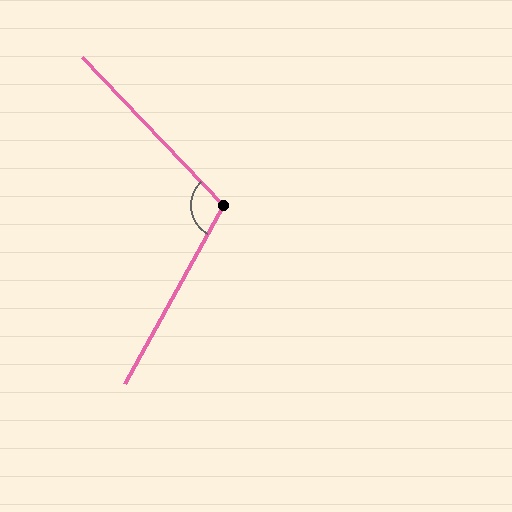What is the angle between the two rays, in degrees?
Approximately 108 degrees.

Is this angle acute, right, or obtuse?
It is obtuse.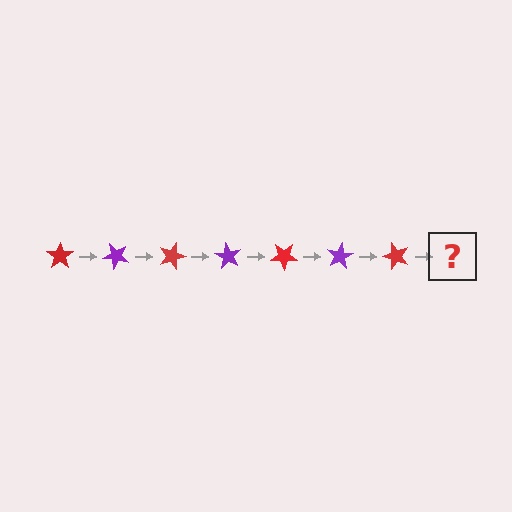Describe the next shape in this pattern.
It should be a purple star, rotated 315 degrees from the start.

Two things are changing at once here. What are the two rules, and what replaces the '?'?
The two rules are that it rotates 45 degrees each step and the color cycles through red and purple. The '?' should be a purple star, rotated 315 degrees from the start.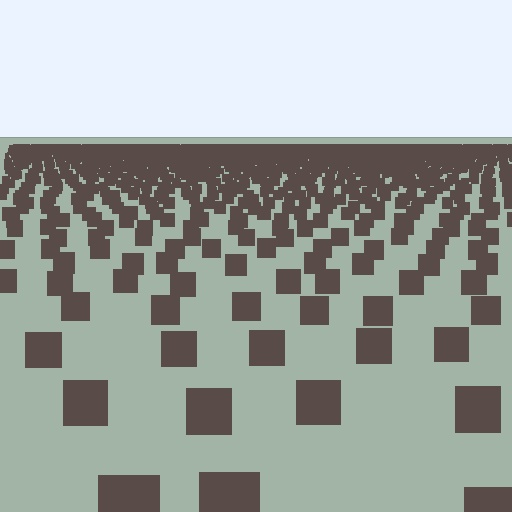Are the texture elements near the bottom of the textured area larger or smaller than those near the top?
Larger. Near the bottom, elements are closer to the viewer and appear at a bigger on-screen size.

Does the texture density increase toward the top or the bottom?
Density increases toward the top.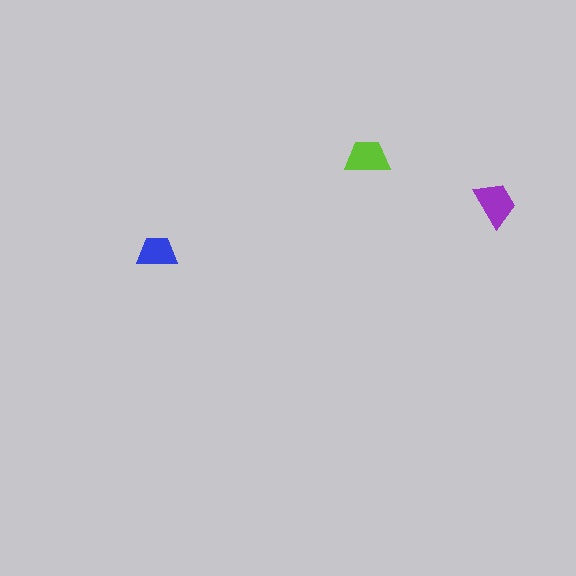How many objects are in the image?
There are 3 objects in the image.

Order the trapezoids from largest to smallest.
the purple one, the lime one, the blue one.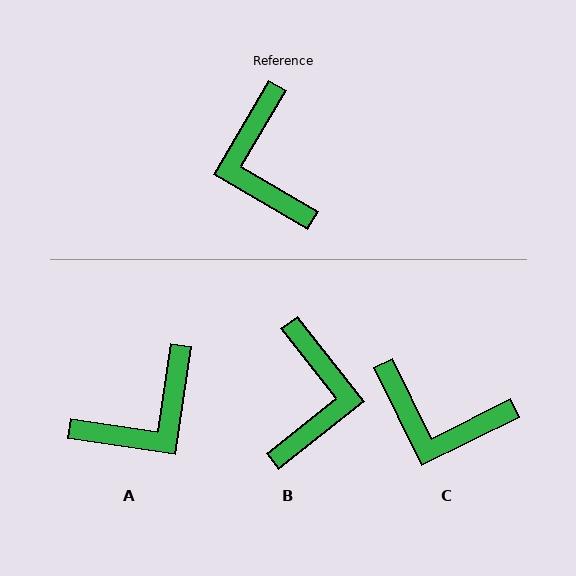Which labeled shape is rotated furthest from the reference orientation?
B, about 158 degrees away.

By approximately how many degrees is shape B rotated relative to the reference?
Approximately 158 degrees counter-clockwise.